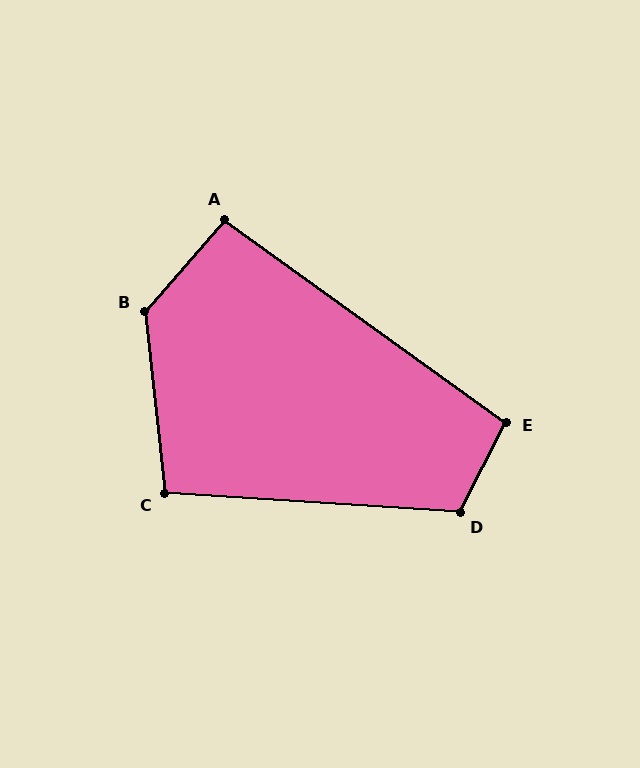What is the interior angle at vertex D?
Approximately 113 degrees (obtuse).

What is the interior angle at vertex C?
Approximately 100 degrees (obtuse).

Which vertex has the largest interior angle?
B, at approximately 132 degrees.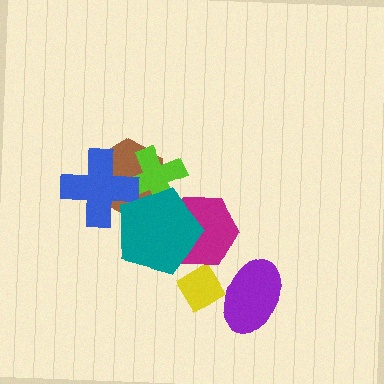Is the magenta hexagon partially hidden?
Yes, it is partially covered by another shape.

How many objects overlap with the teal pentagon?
4 objects overlap with the teal pentagon.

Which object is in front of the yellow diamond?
The purple ellipse is in front of the yellow diamond.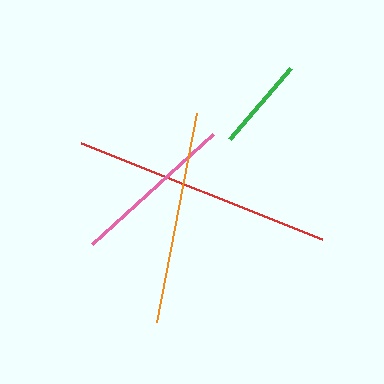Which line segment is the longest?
The red line is the longest at approximately 260 pixels.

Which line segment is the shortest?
The green line is the shortest at approximately 94 pixels.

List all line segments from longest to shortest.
From longest to shortest: red, orange, pink, green.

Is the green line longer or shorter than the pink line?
The pink line is longer than the green line.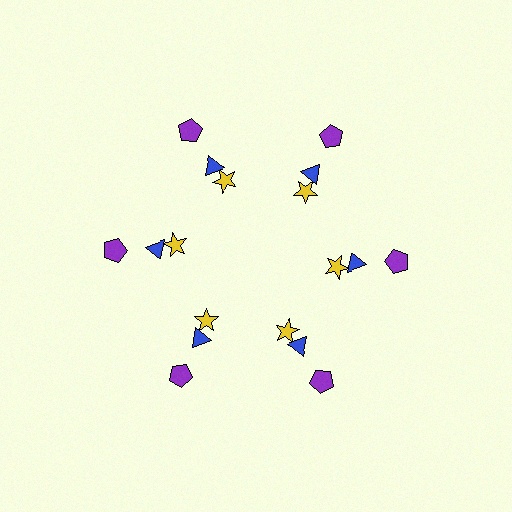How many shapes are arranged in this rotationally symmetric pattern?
There are 18 shapes, arranged in 6 groups of 3.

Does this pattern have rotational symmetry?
Yes, this pattern has 6-fold rotational symmetry. It looks the same after rotating 60 degrees around the center.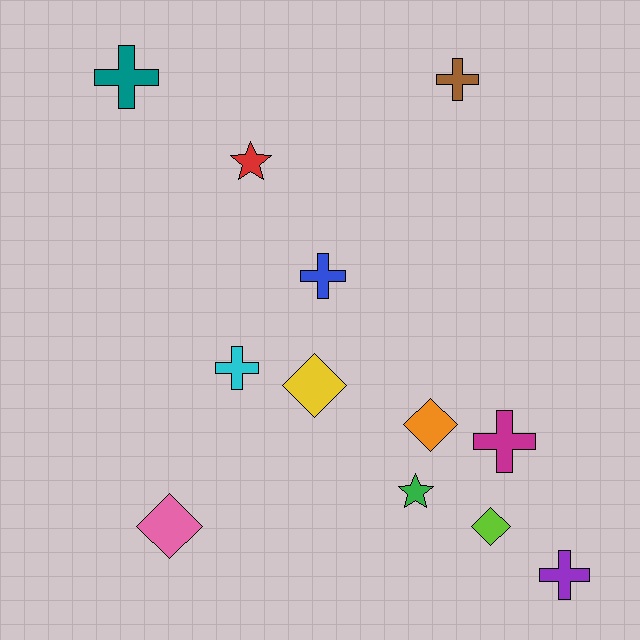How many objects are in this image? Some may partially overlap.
There are 12 objects.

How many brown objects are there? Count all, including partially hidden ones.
There is 1 brown object.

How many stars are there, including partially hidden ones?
There are 2 stars.